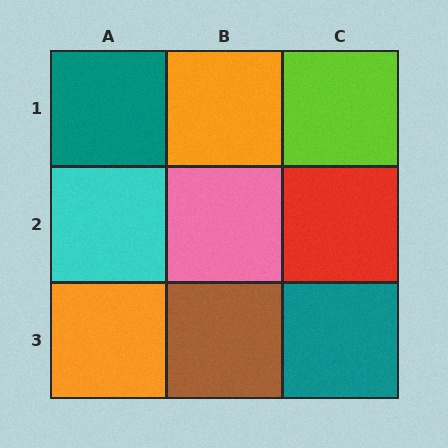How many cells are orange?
2 cells are orange.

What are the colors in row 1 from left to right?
Teal, orange, lime.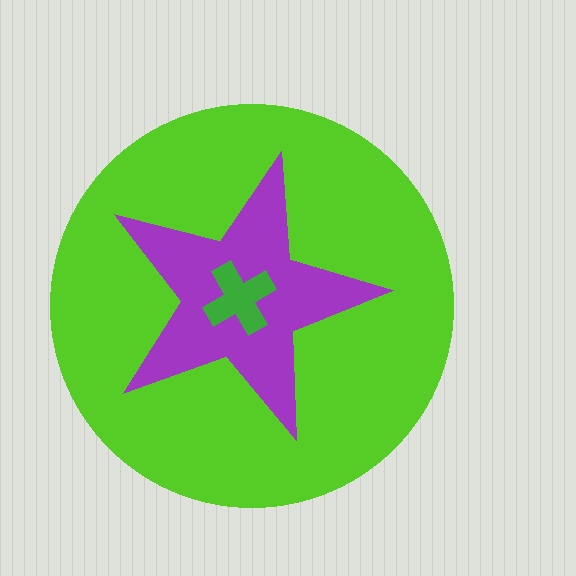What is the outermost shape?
The lime circle.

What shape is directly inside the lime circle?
The purple star.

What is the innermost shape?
The green cross.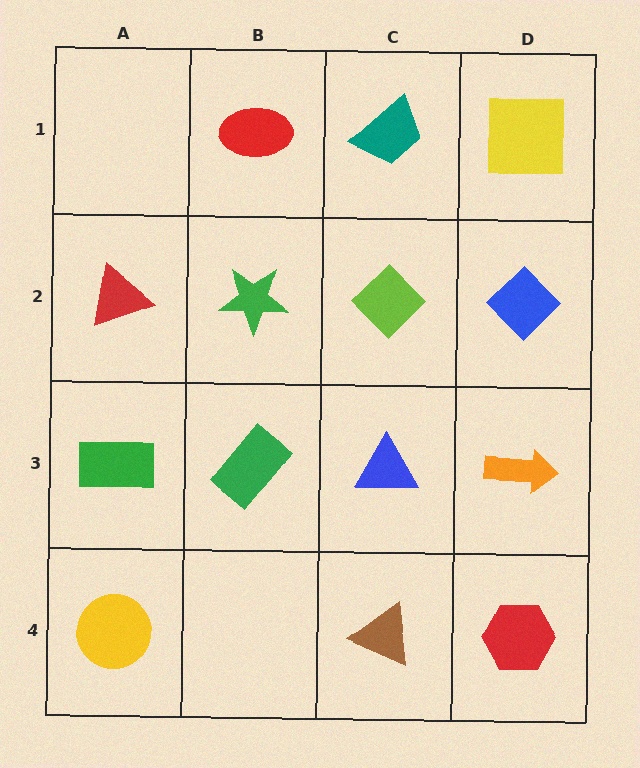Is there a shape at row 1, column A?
No, that cell is empty.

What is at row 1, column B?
A red ellipse.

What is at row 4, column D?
A red hexagon.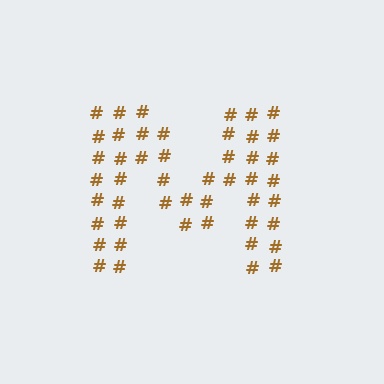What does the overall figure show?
The overall figure shows the letter M.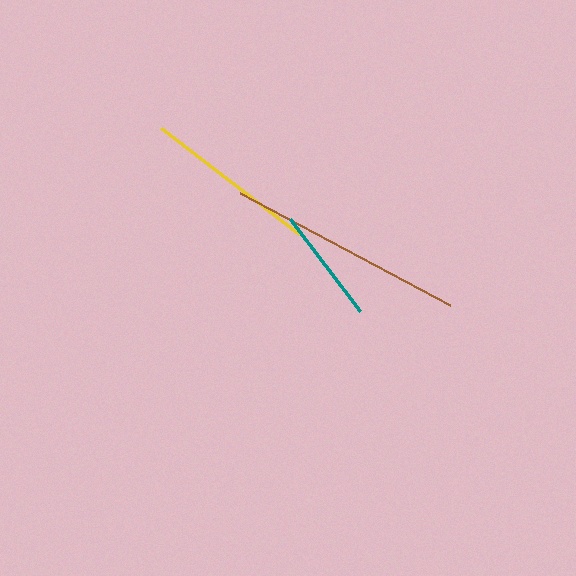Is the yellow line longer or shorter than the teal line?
The yellow line is longer than the teal line.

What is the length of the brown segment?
The brown segment is approximately 239 pixels long.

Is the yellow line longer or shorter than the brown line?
The brown line is longer than the yellow line.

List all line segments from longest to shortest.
From longest to shortest: brown, yellow, teal.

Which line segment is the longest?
The brown line is the longest at approximately 239 pixels.